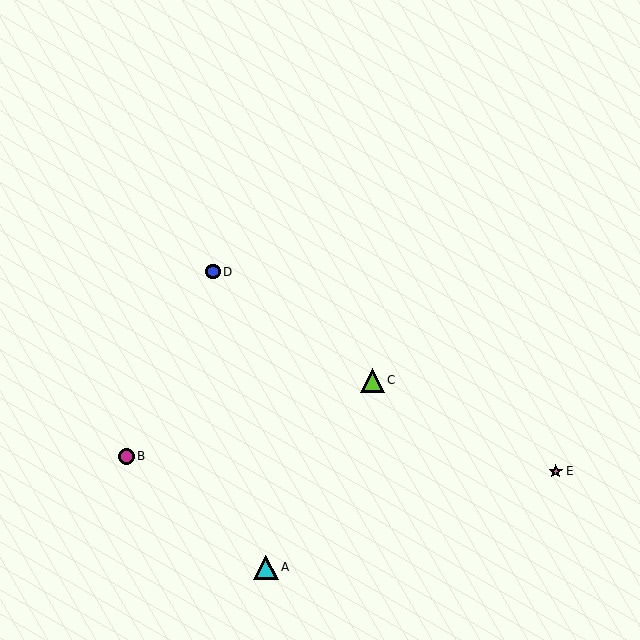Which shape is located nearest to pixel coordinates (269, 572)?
The cyan triangle (labeled A) at (266, 567) is nearest to that location.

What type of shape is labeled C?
Shape C is a lime triangle.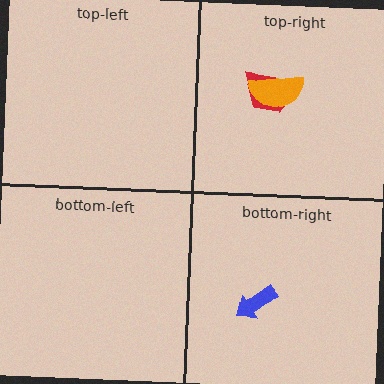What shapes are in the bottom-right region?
The blue arrow.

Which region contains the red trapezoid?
The top-right region.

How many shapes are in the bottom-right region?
1.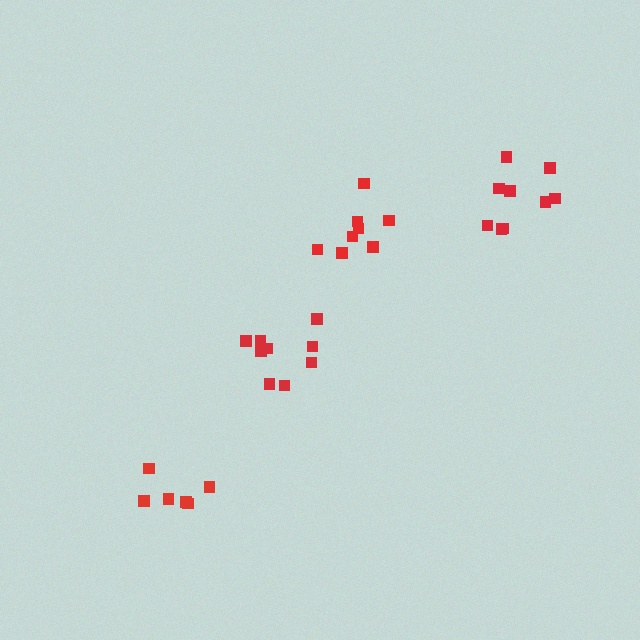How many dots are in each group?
Group 1: 9 dots, Group 2: 8 dots, Group 3: 6 dots, Group 4: 9 dots (32 total).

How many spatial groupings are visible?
There are 4 spatial groupings.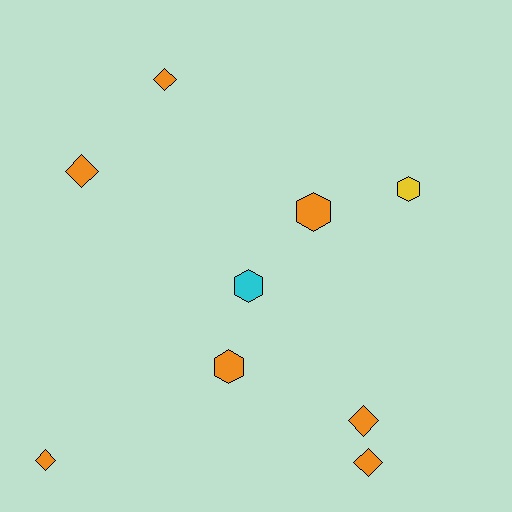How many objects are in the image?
There are 9 objects.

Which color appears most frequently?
Orange, with 7 objects.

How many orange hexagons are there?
There are 2 orange hexagons.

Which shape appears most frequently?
Diamond, with 5 objects.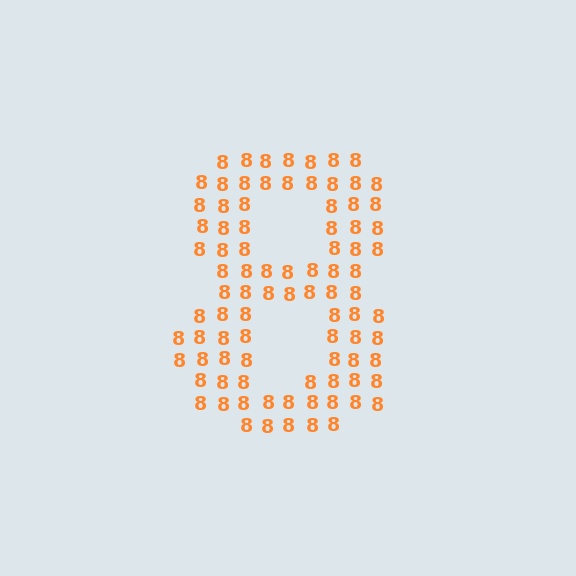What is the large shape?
The large shape is the digit 8.